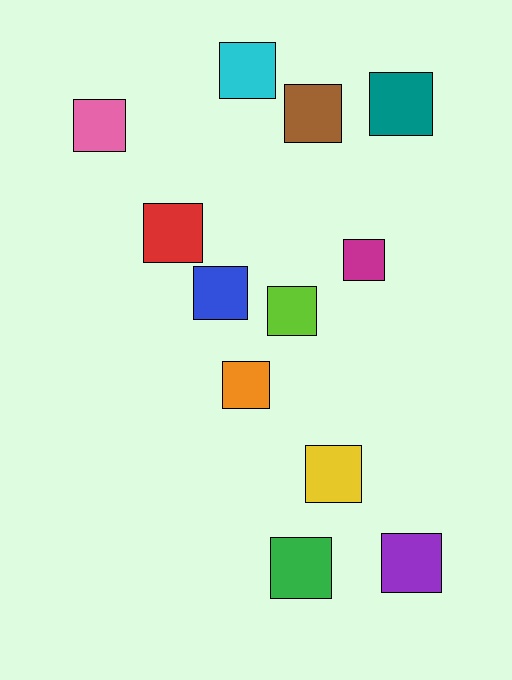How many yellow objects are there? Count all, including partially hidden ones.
There is 1 yellow object.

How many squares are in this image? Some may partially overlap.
There are 12 squares.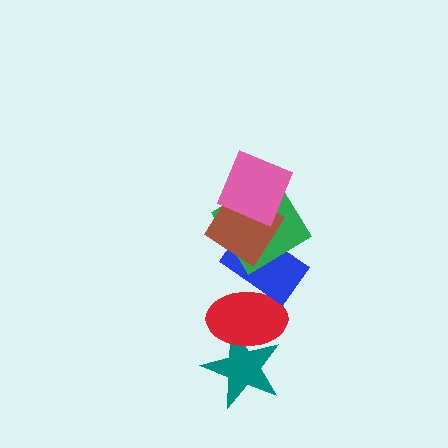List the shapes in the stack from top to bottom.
From top to bottom: the pink square, the brown diamond, the green diamond, the blue rectangle, the red ellipse, the teal star.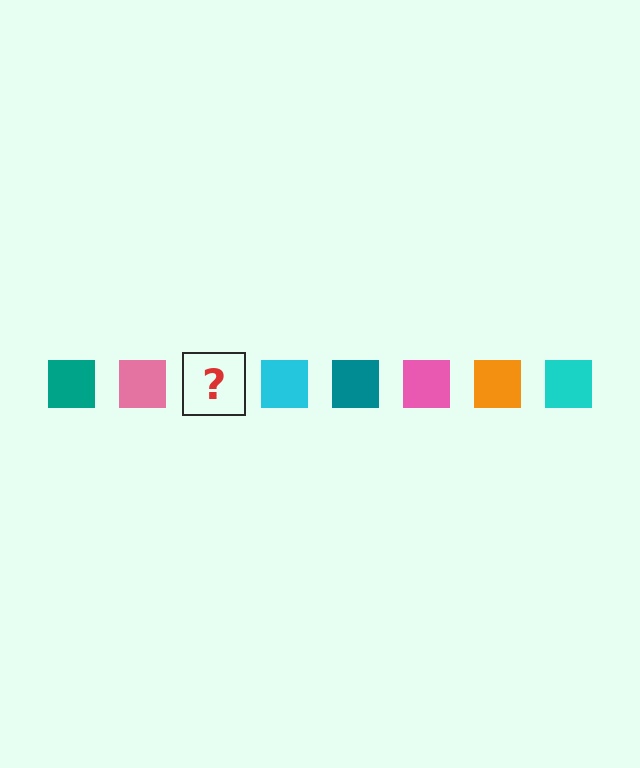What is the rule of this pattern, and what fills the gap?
The rule is that the pattern cycles through teal, pink, orange, cyan squares. The gap should be filled with an orange square.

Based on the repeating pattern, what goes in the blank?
The blank should be an orange square.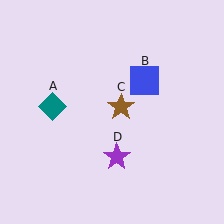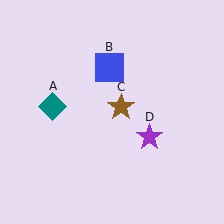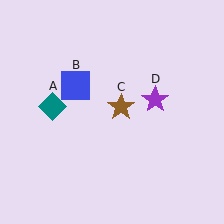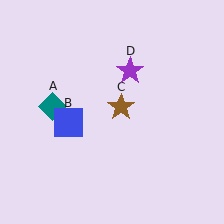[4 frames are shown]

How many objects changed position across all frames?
2 objects changed position: blue square (object B), purple star (object D).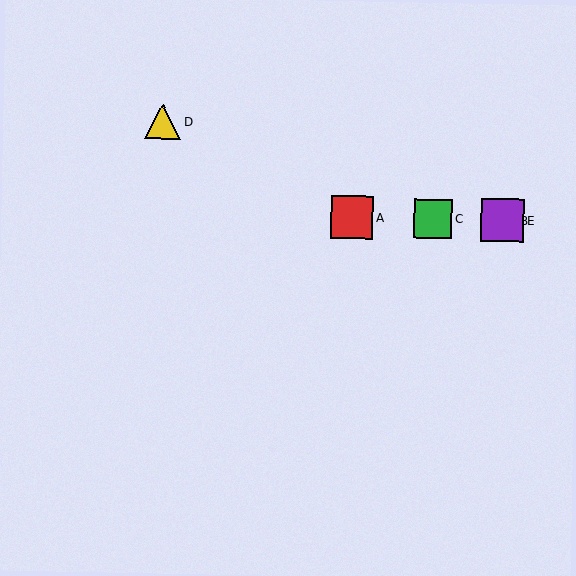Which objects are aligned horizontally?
Objects A, B, C, E are aligned horizontally.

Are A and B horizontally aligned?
Yes, both are at y≈217.